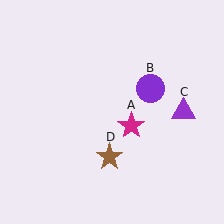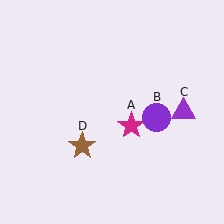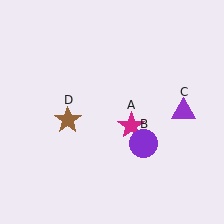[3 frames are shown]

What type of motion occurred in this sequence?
The purple circle (object B), brown star (object D) rotated clockwise around the center of the scene.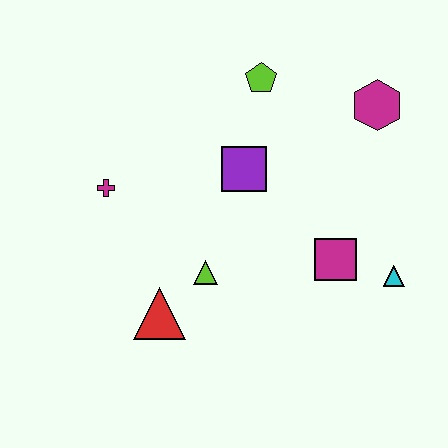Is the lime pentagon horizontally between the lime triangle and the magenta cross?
No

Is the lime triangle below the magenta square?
Yes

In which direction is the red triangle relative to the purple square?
The red triangle is below the purple square.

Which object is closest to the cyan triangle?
The magenta square is closest to the cyan triangle.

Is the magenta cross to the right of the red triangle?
No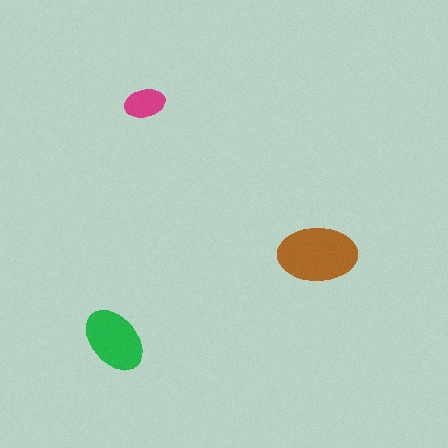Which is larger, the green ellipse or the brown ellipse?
The brown one.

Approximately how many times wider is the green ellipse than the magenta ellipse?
About 1.5 times wider.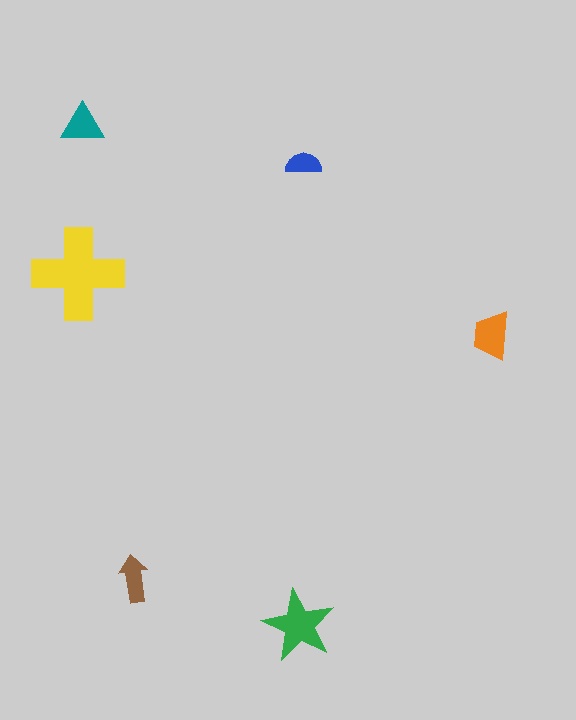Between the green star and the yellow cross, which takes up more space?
The yellow cross.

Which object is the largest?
The yellow cross.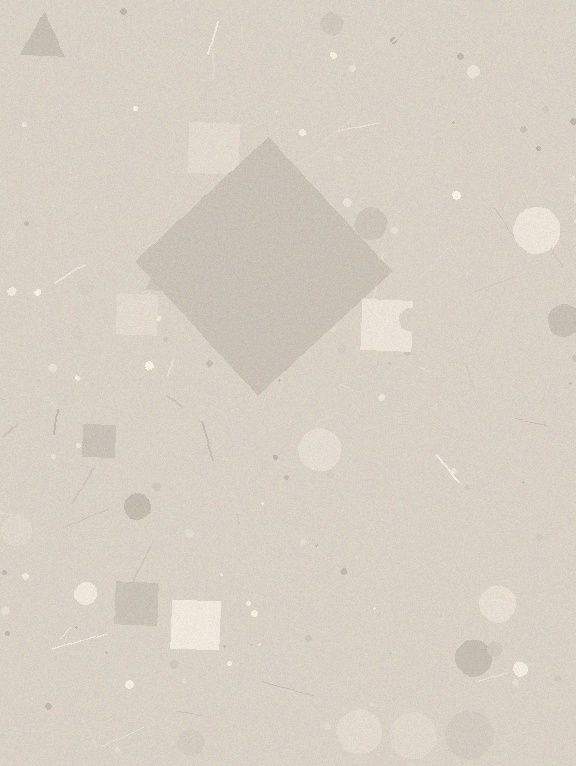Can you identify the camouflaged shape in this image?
The camouflaged shape is a diamond.